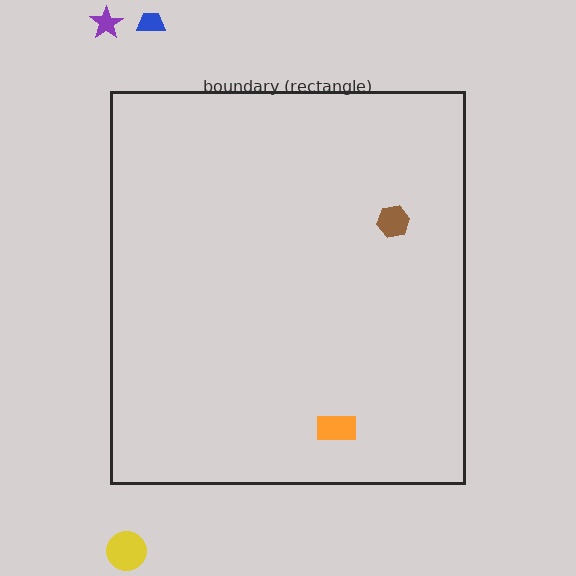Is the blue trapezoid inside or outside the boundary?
Outside.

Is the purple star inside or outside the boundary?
Outside.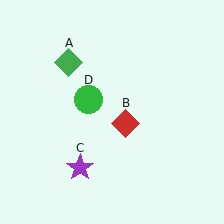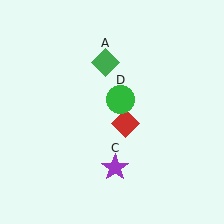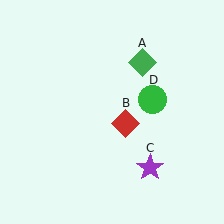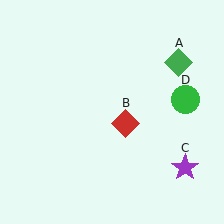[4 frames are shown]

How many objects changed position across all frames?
3 objects changed position: green diamond (object A), purple star (object C), green circle (object D).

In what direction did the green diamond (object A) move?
The green diamond (object A) moved right.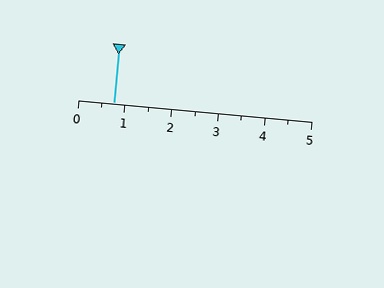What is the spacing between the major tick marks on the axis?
The major ticks are spaced 1 apart.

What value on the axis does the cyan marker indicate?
The marker indicates approximately 0.8.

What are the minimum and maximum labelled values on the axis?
The axis runs from 0 to 5.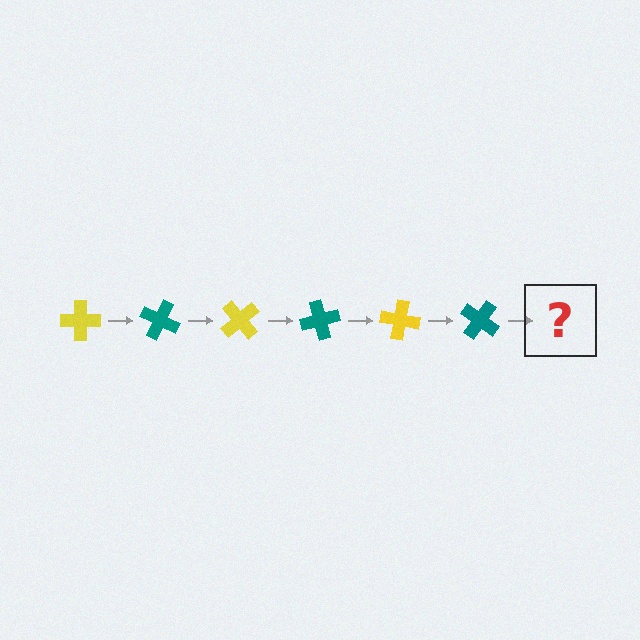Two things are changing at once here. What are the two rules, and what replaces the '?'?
The two rules are that it rotates 25 degrees each step and the color cycles through yellow and teal. The '?' should be a yellow cross, rotated 150 degrees from the start.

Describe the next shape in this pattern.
It should be a yellow cross, rotated 150 degrees from the start.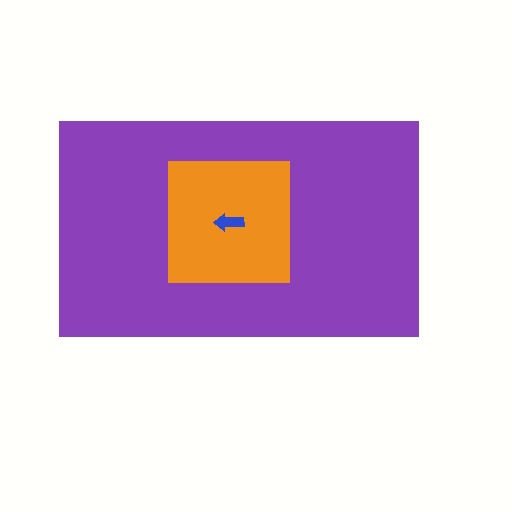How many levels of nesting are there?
3.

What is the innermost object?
The blue arrow.